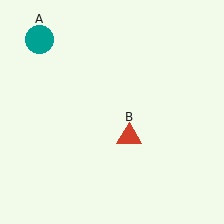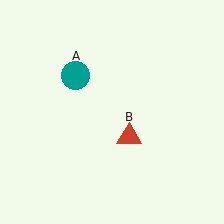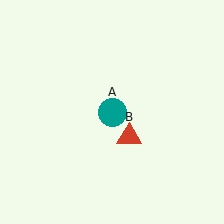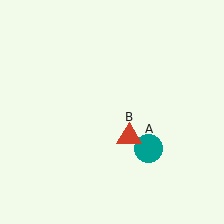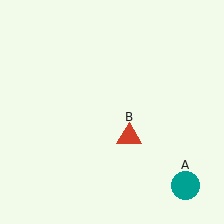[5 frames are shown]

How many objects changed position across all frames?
1 object changed position: teal circle (object A).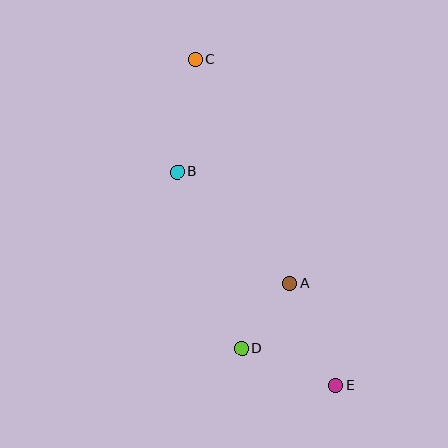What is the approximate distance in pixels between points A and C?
The distance between A and C is approximately 243 pixels.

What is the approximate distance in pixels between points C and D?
The distance between C and D is approximately 292 pixels.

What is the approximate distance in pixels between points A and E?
The distance between A and E is approximately 111 pixels.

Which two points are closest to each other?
Points A and D are closest to each other.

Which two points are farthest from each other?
Points C and E are farthest from each other.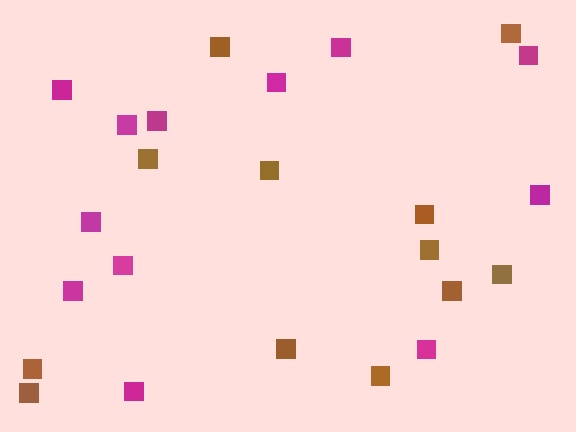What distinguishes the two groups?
There are 2 groups: one group of magenta squares (12) and one group of brown squares (12).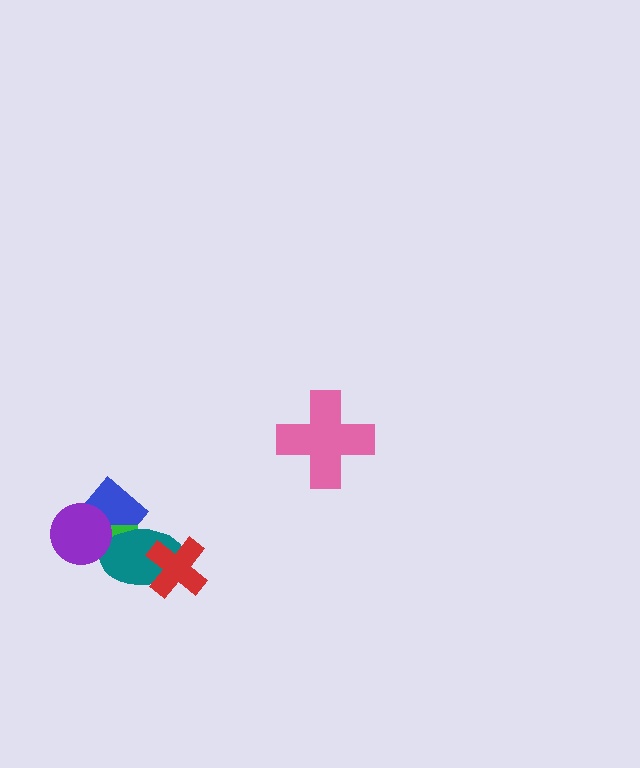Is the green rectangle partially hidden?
Yes, it is partially covered by another shape.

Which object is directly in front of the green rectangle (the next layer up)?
The teal ellipse is directly in front of the green rectangle.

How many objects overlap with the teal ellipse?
4 objects overlap with the teal ellipse.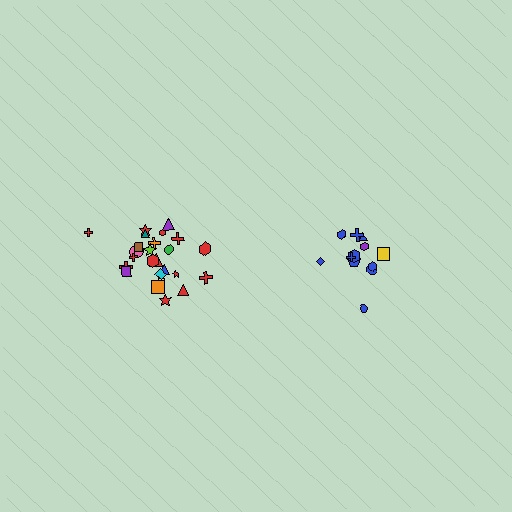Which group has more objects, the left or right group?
The left group.